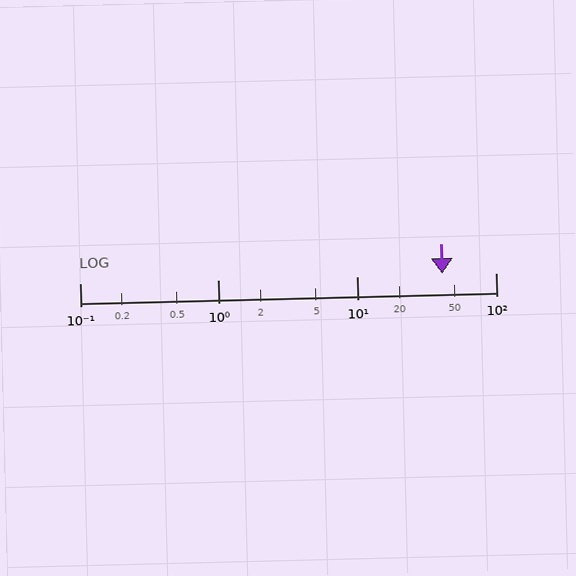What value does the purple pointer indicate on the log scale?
The pointer indicates approximately 41.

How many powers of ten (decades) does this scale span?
The scale spans 3 decades, from 0.1 to 100.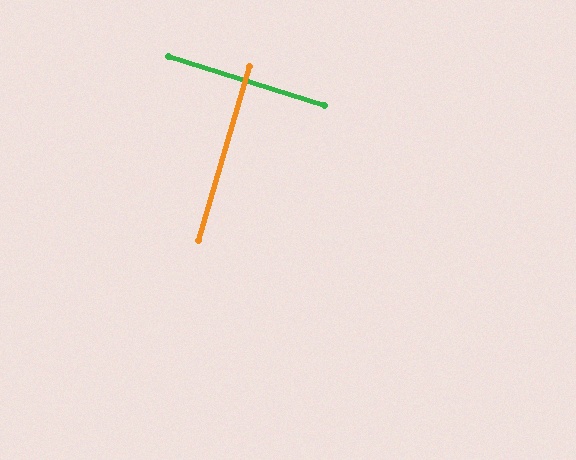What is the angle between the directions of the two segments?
Approximately 89 degrees.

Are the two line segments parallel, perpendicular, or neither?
Perpendicular — they meet at approximately 89°.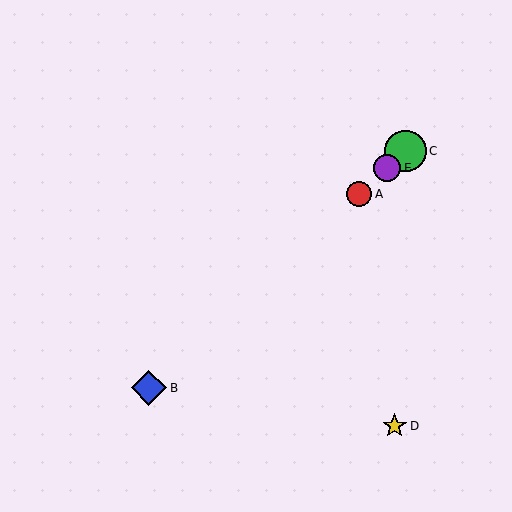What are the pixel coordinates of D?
Object D is at (395, 426).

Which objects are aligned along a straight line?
Objects A, B, C, E are aligned along a straight line.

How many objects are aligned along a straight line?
4 objects (A, B, C, E) are aligned along a straight line.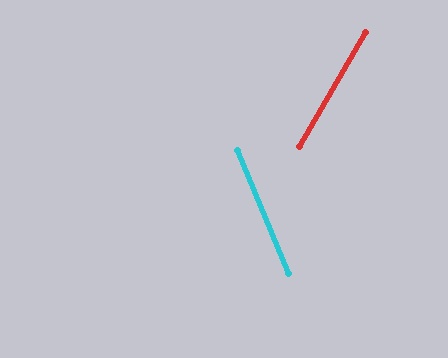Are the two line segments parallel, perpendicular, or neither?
Neither parallel nor perpendicular — they differ by about 53°.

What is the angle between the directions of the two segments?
Approximately 53 degrees.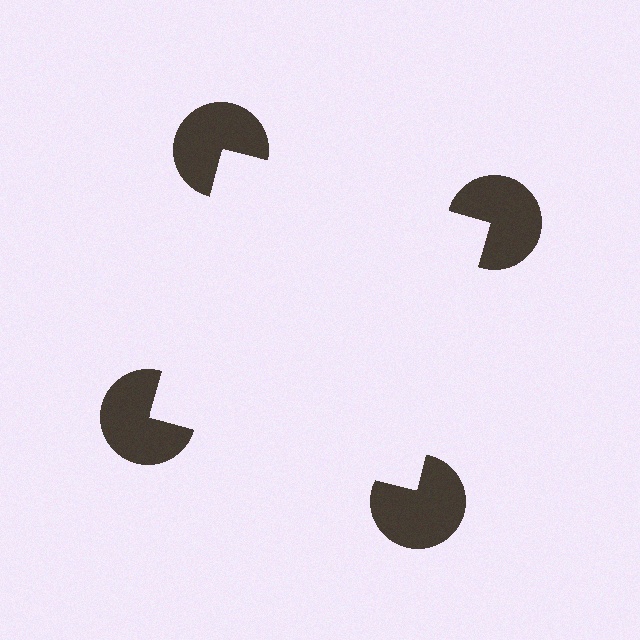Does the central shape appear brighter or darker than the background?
It typically appears slightly brighter than the background, even though no actual brightness change is drawn.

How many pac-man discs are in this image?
There are 4 — one at each vertex of the illusory square.